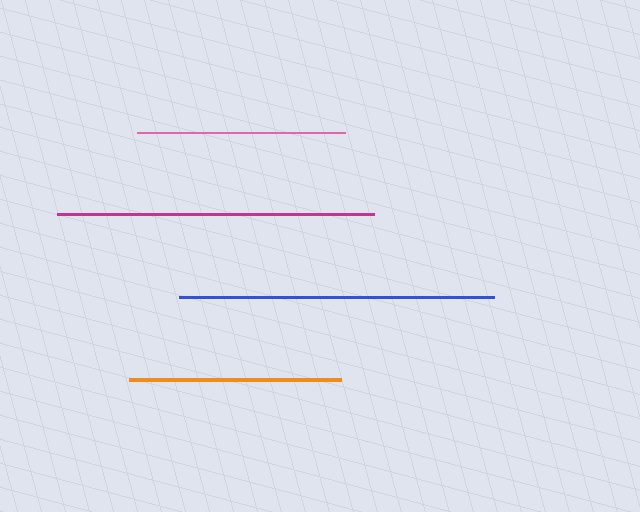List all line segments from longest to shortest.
From longest to shortest: magenta, blue, orange, pink.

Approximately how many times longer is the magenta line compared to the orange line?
The magenta line is approximately 1.5 times the length of the orange line.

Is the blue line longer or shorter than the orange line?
The blue line is longer than the orange line.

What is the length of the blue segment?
The blue segment is approximately 314 pixels long.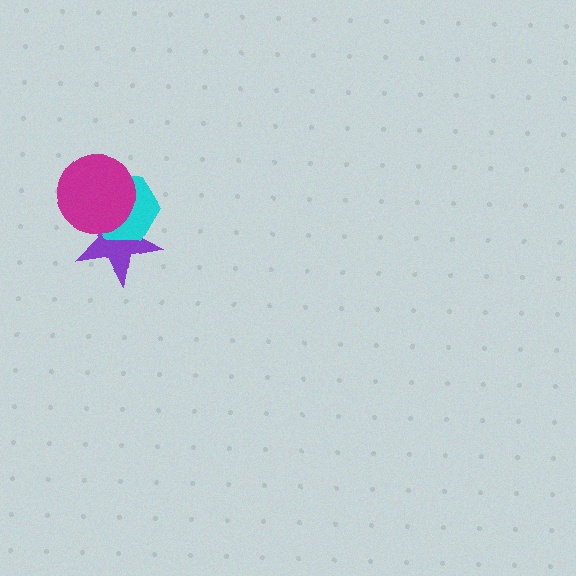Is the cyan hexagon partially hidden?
Yes, it is partially covered by another shape.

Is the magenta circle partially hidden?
No, no other shape covers it.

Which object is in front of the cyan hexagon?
The magenta circle is in front of the cyan hexagon.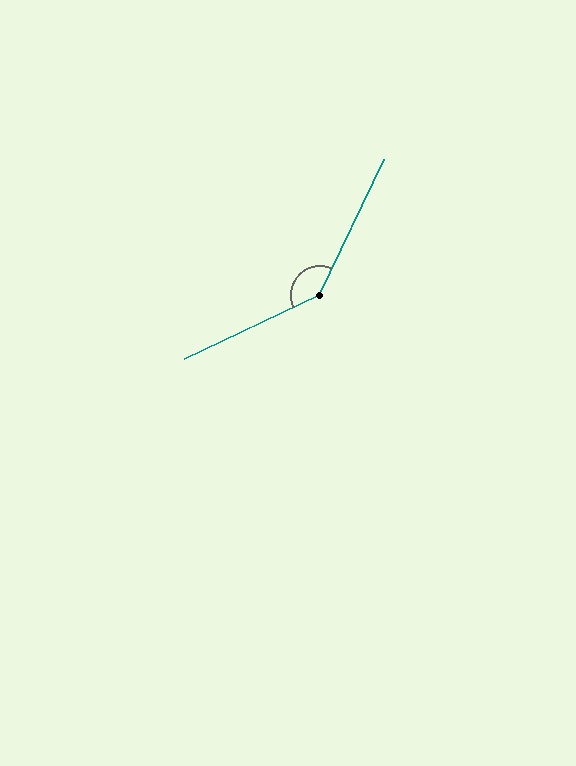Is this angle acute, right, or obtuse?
It is obtuse.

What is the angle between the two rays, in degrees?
Approximately 141 degrees.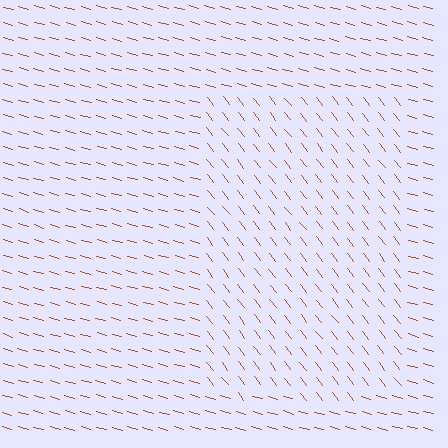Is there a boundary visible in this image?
Yes, there is a texture boundary formed by a change in line orientation.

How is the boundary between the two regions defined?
The boundary is defined purely by a change in line orientation (approximately 37 degrees difference). All lines are the same color and thickness.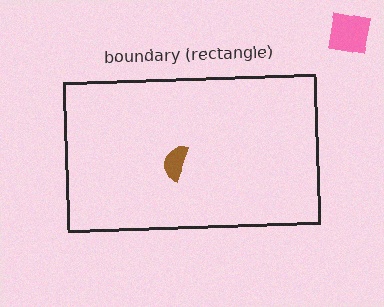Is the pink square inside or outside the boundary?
Outside.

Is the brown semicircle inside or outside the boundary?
Inside.